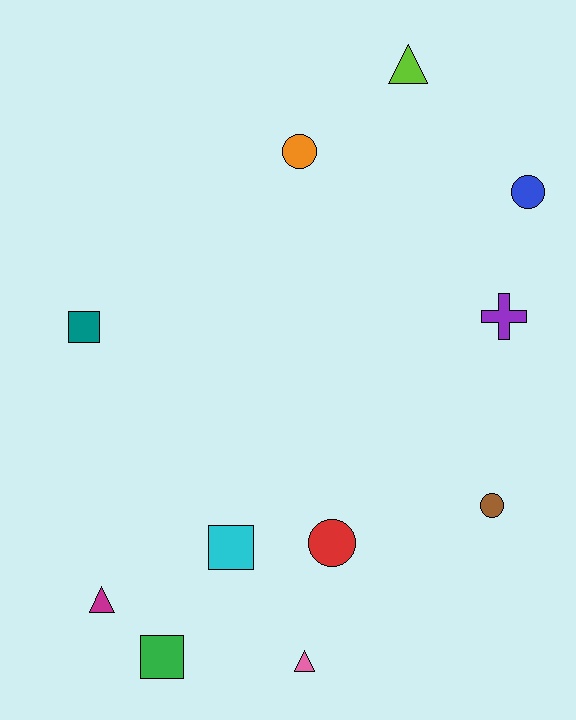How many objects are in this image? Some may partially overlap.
There are 11 objects.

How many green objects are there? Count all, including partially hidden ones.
There is 1 green object.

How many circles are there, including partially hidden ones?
There are 4 circles.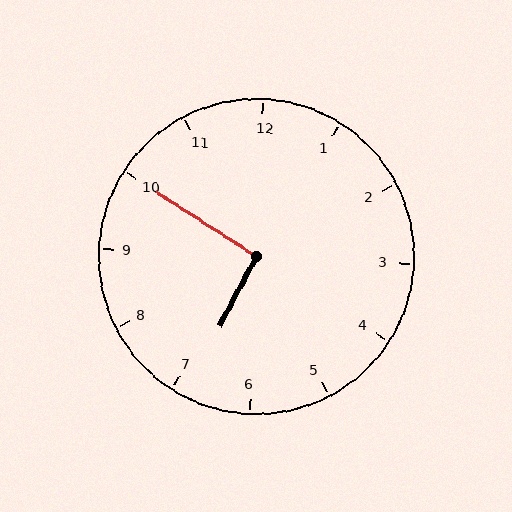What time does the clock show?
6:50.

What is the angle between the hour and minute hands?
Approximately 95 degrees.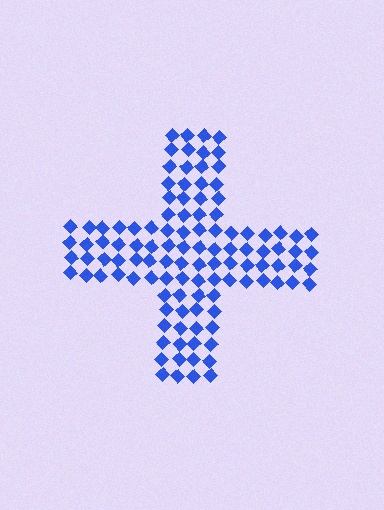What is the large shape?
The large shape is a cross.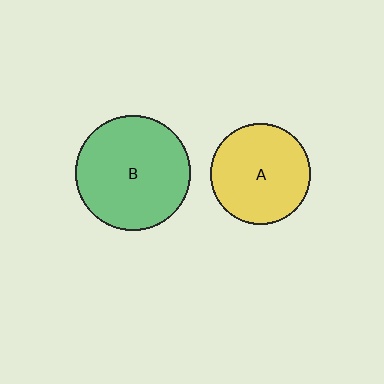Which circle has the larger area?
Circle B (green).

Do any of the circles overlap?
No, none of the circles overlap.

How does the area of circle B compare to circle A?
Approximately 1.3 times.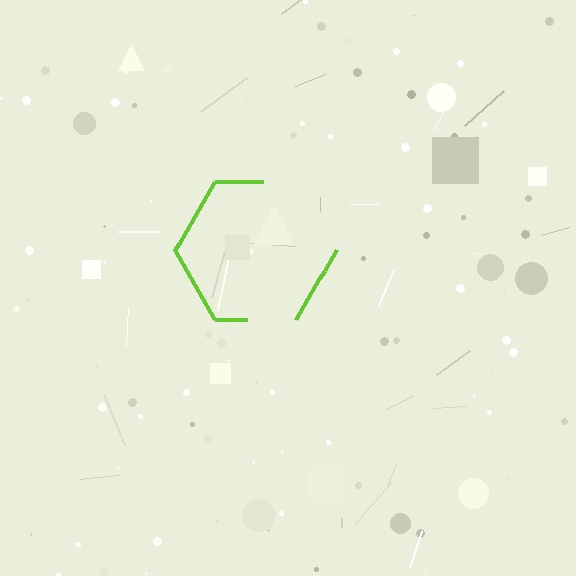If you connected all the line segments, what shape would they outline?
They would outline a hexagon.